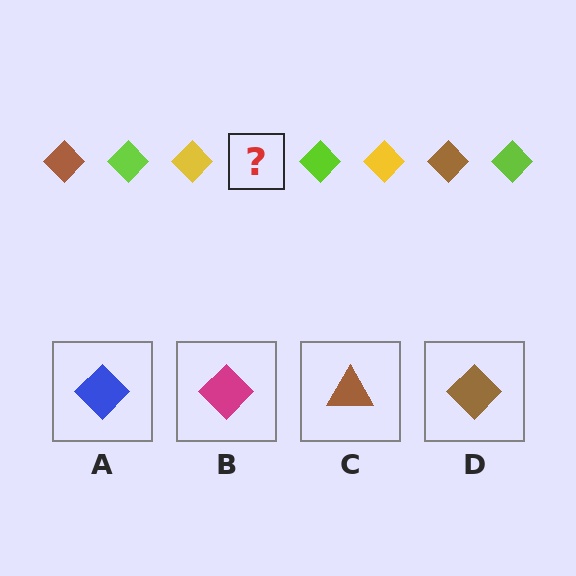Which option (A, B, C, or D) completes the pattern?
D.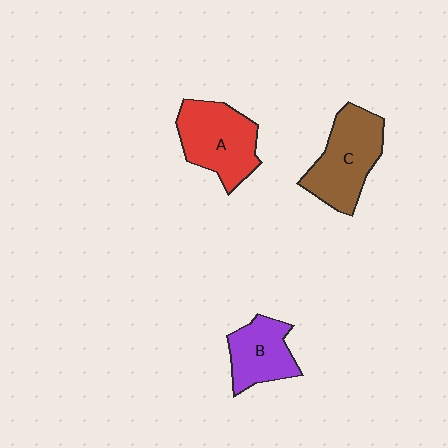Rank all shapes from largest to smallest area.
From largest to smallest: C (brown), A (red), B (purple).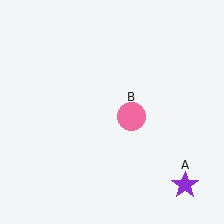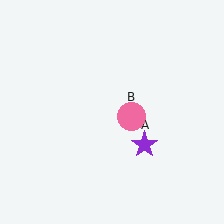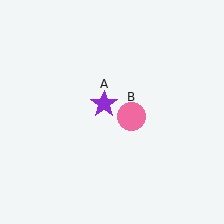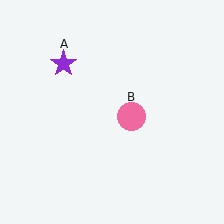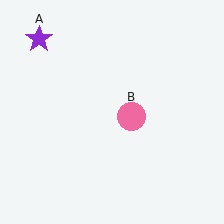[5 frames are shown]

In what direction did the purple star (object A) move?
The purple star (object A) moved up and to the left.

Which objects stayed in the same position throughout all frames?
Pink circle (object B) remained stationary.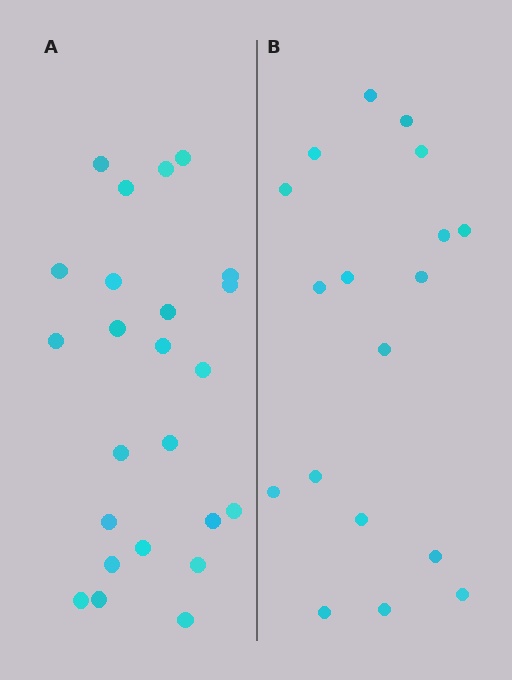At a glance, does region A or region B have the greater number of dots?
Region A (the left region) has more dots.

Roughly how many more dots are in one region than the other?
Region A has about 6 more dots than region B.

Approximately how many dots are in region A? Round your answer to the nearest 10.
About 20 dots. (The exact count is 24, which rounds to 20.)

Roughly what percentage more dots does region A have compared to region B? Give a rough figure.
About 35% more.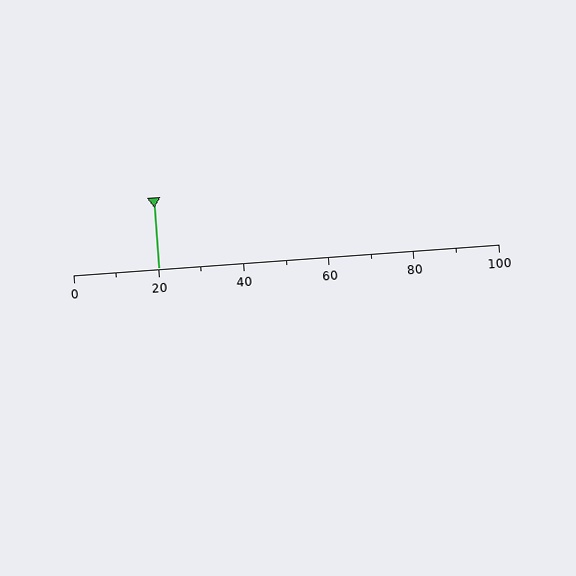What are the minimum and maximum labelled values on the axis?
The axis runs from 0 to 100.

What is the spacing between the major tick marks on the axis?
The major ticks are spaced 20 apart.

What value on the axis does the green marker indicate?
The marker indicates approximately 20.